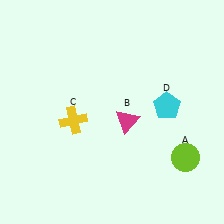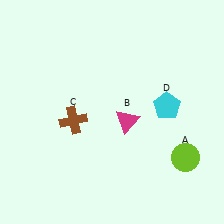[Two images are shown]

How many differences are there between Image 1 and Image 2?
There is 1 difference between the two images.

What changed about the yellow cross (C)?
In Image 1, C is yellow. In Image 2, it changed to brown.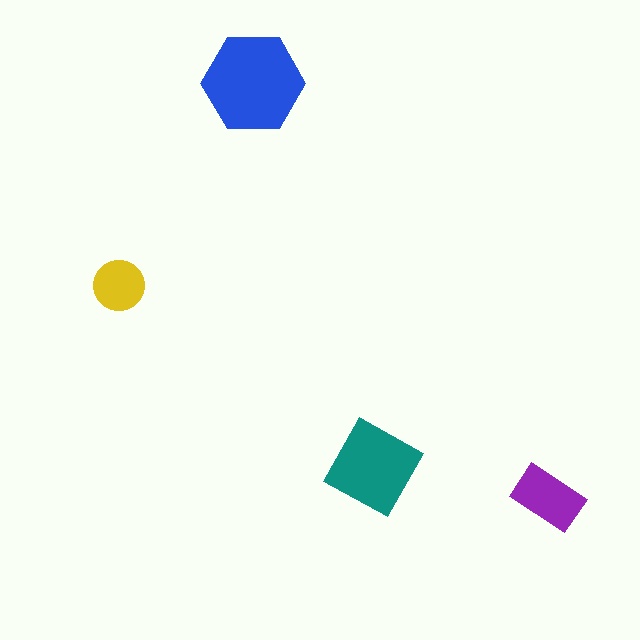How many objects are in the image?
There are 4 objects in the image.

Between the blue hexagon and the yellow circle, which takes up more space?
The blue hexagon.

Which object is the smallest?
The yellow circle.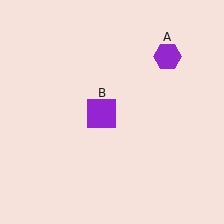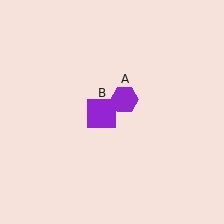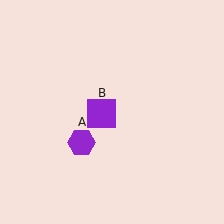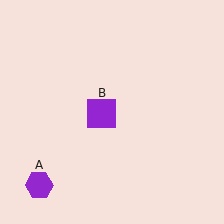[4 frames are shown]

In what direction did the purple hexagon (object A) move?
The purple hexagon (object A) moved down and to the left.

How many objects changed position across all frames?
1 object changed position: purple hexagon (object A).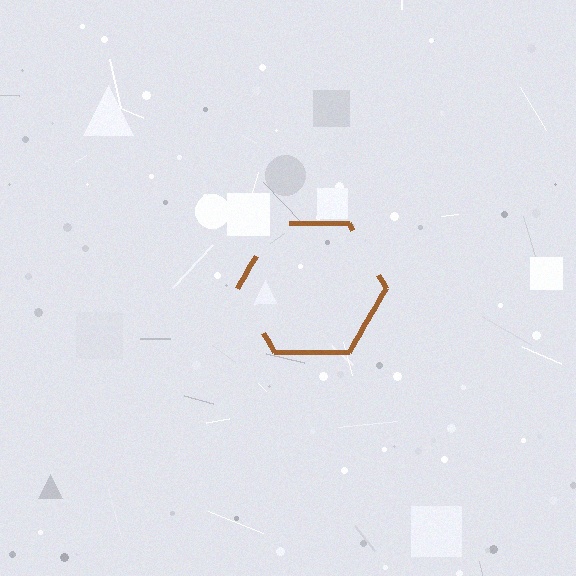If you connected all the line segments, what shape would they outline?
They would outline a hexagon.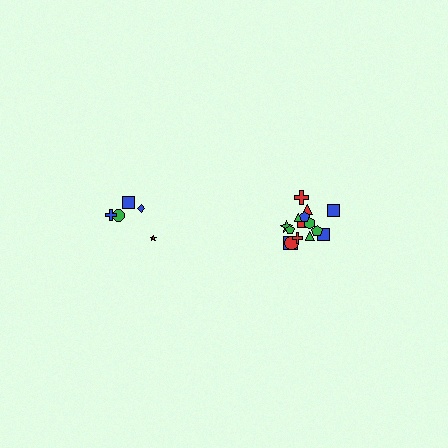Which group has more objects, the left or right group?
The right group.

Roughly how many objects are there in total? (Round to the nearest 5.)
Roughly 20 objects in total.